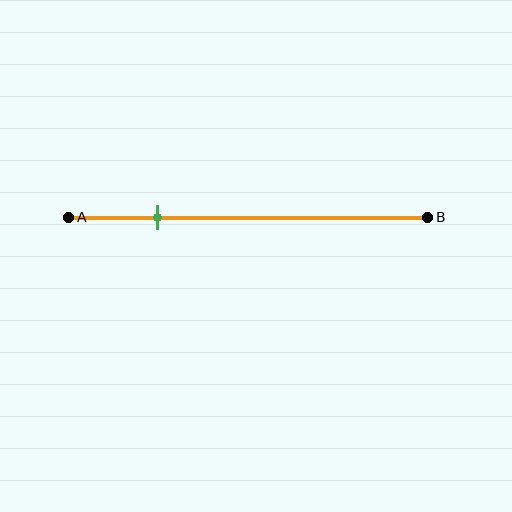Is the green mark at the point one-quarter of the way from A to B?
Yes, the mark is approximately at the one-quarter point.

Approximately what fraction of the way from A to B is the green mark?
The green mark is approximately 25% of the way from A to B.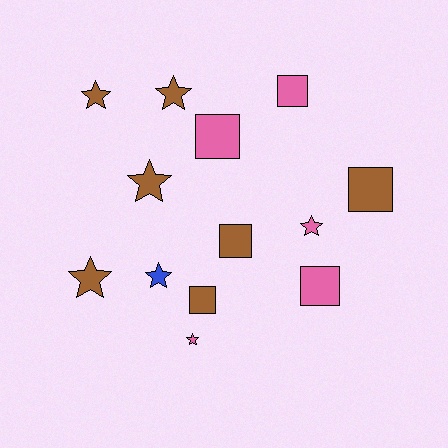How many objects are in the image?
There are 13 objects.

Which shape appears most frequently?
Star, with 7 objects.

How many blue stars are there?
There is 1 blue star.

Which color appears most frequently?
Brown, with 7 objects.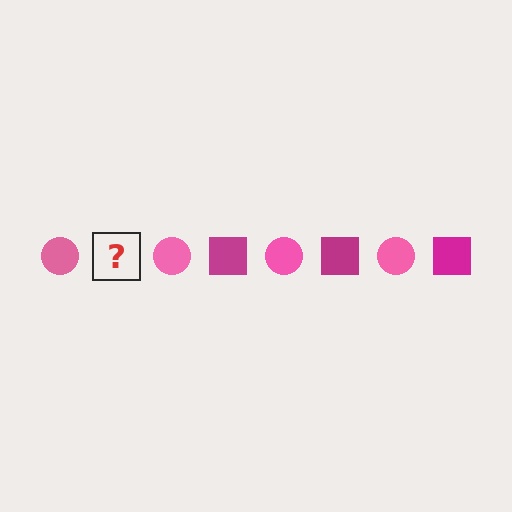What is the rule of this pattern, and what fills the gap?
The rule is that the pattern alternates between pink circle and magenta square. The gap should be filled with a magenta square.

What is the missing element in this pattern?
The missing element is a magenta square.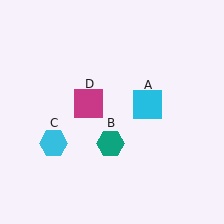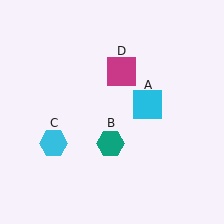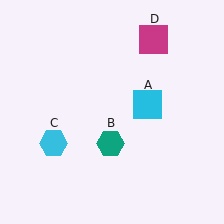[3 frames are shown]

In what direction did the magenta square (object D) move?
The magenta square (object D) moved up and to the right.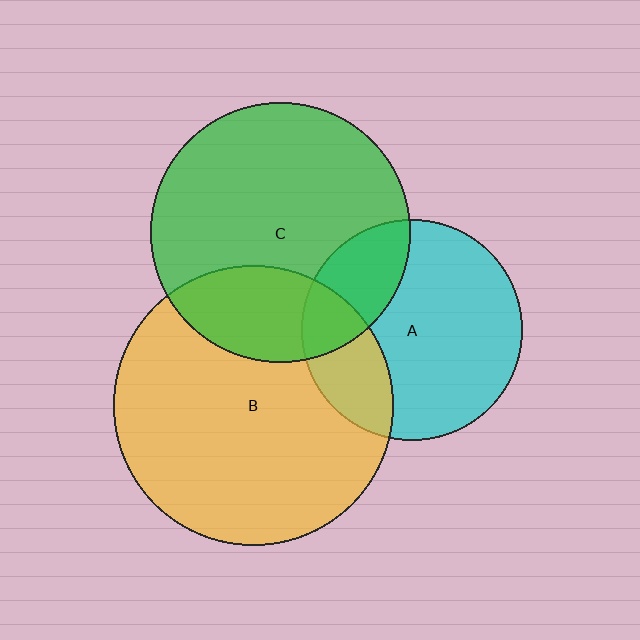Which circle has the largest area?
Circle B (yellow).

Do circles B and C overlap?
Yes.